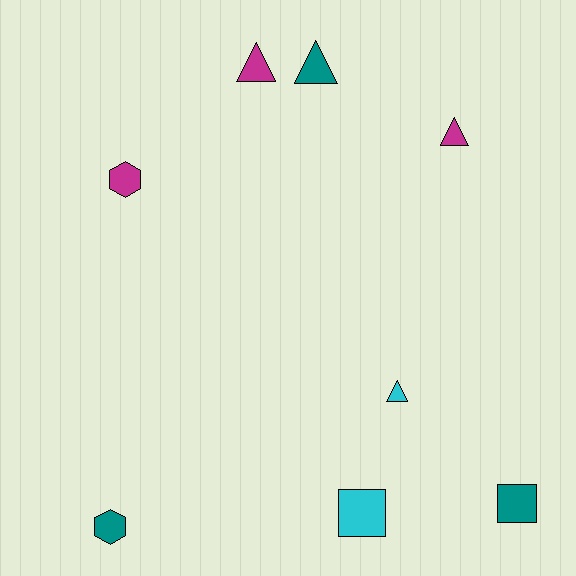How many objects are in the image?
There are 8 objects.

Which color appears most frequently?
Magenta, with 3 objects.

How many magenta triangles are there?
There are 2 magenta triangles.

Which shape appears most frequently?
Triangle, with 4 objects.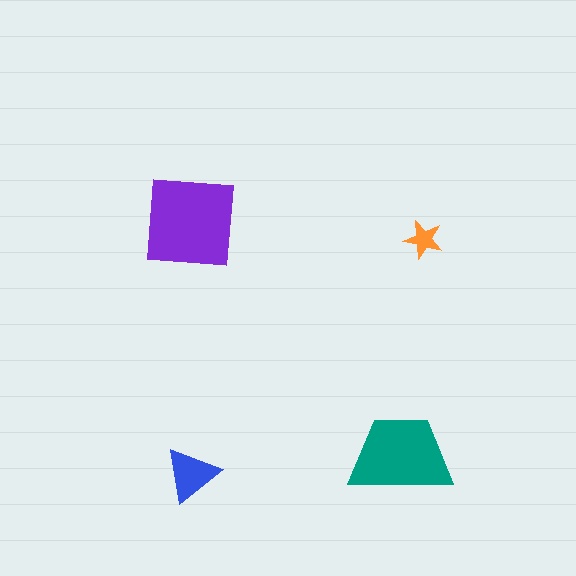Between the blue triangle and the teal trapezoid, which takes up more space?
The teal trapezoid.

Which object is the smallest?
The orange star.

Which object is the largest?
The purple square.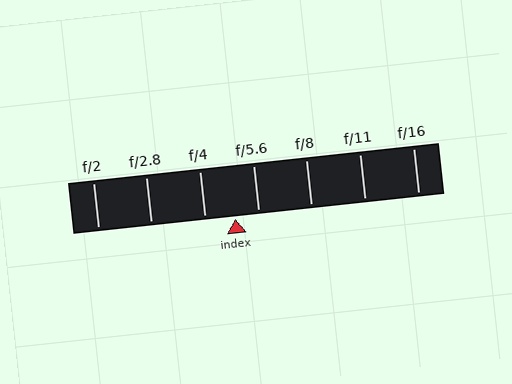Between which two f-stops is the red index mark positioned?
The index mark is between f/4 and f/5.6.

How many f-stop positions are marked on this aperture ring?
There are 7 f-stop positions marked.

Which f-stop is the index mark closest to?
The index mark is closest to f/5.6.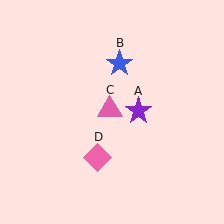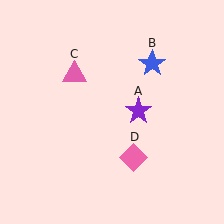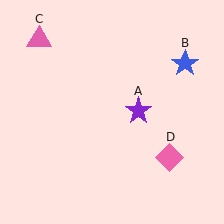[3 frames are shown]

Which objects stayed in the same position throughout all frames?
Purple star (object A) remained stationary.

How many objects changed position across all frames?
3 objects changed position: blue star (object B), pink triangle (object C), pink diamond (object D).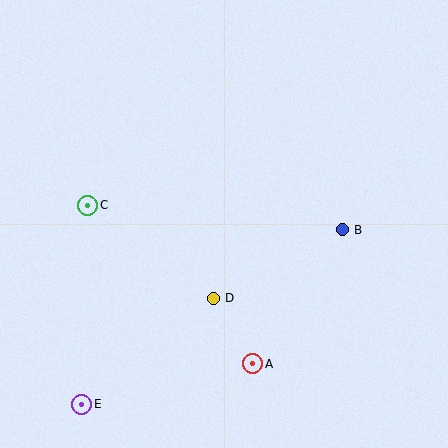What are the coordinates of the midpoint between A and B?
The midpoint between A and B is at (297, 297).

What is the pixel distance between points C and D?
The distance between C and D is 156 pixels.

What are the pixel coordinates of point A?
Point A is at (253, 364).